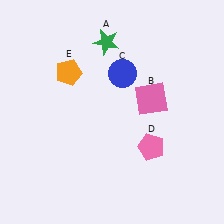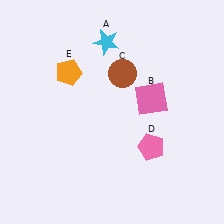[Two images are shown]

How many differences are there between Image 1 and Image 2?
There are 2 differences between the two images.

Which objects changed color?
A changed from green to cyan. C changed from blue to brown.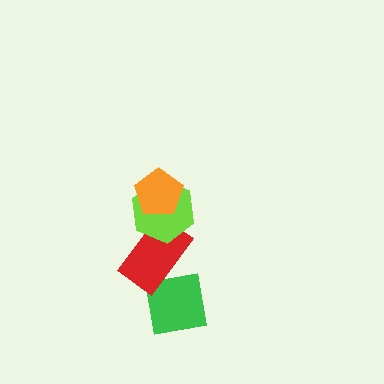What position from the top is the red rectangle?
The red rectangle is 3rd from the top.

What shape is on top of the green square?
The red rectangle is on top of the green square.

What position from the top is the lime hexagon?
The lime hexagon is 2nd from the top.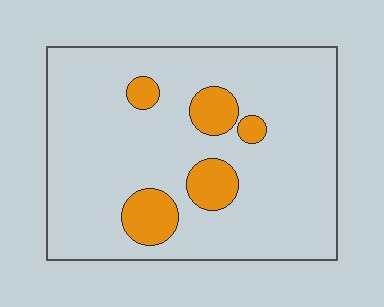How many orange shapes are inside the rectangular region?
5.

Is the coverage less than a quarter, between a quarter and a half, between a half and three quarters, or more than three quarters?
Less than a quarter.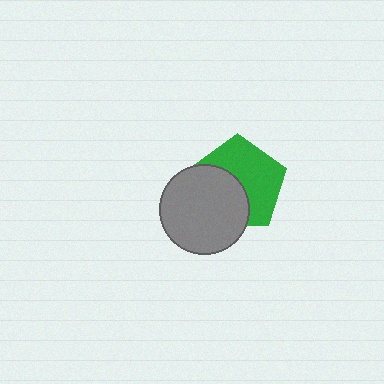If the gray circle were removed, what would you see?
You would see the complete green pentagon.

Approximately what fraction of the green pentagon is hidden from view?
Roughly 44% of the green pentagon is hidden behind the gray circle.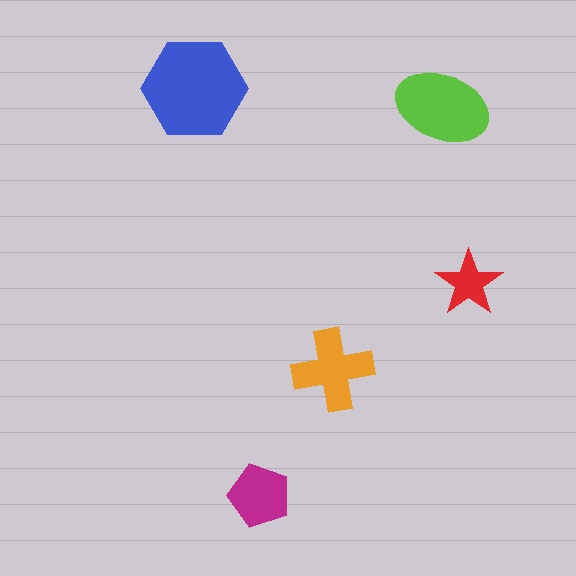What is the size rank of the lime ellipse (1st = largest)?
2nd.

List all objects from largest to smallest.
The blue hexagon, the lime ellipse, the orange cross, the magenta pentagon, the red star.